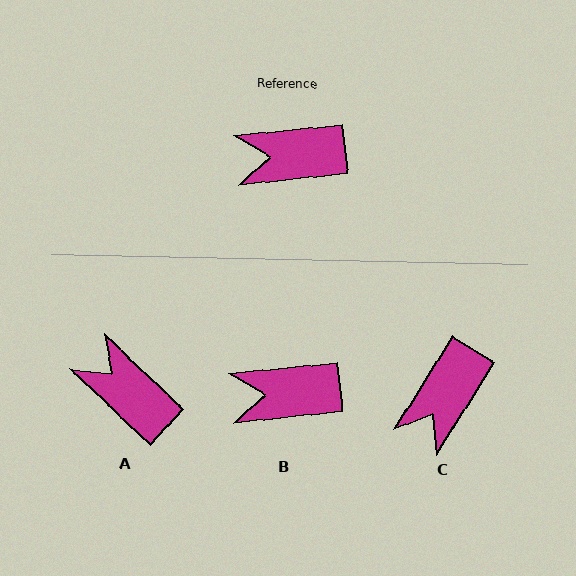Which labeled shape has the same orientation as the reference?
B.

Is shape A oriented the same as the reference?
No, it is off by about 50 degrees.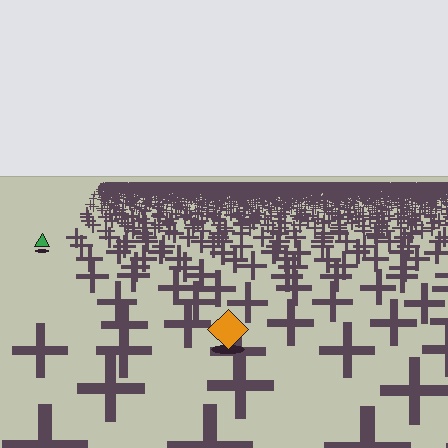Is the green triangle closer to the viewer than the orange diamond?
No. The orange diamond is closer — you can tell from the texture gradient: the ground texture is coarser near it.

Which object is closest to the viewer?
The orange diamond is closest. The texture marks near it are larger and more spread out.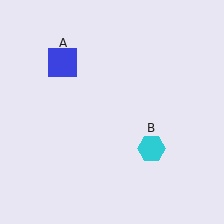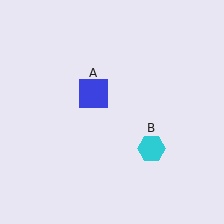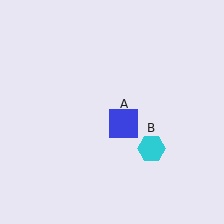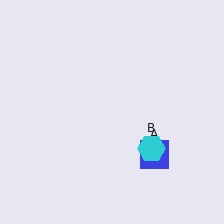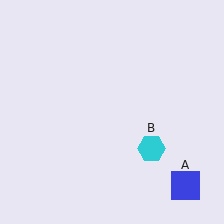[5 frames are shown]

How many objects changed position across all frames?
1 object changed position: blue square (object A).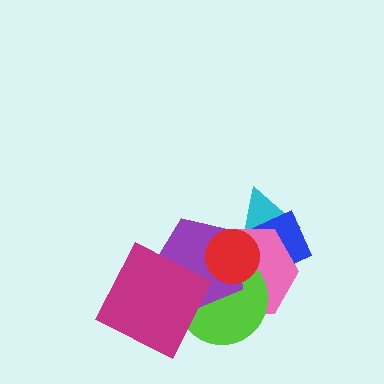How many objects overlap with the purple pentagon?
4 objects overlap with the purple pentagon.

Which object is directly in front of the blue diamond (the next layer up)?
The pink hexagon is directly in front of the blue diamond.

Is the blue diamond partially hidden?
Yes, it is partially covered by another shape.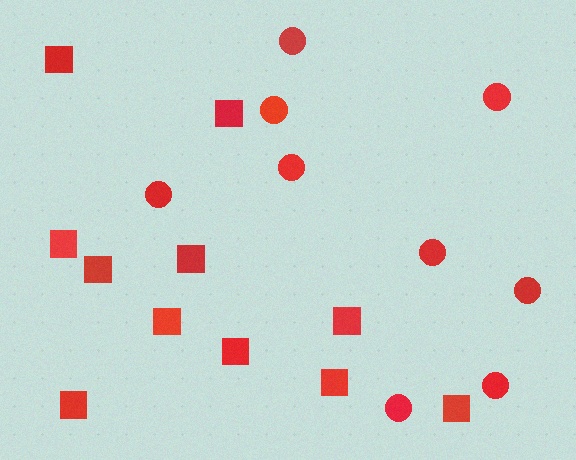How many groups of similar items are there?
There are 2 groups: one group of squares (11) and one group of circles (9).